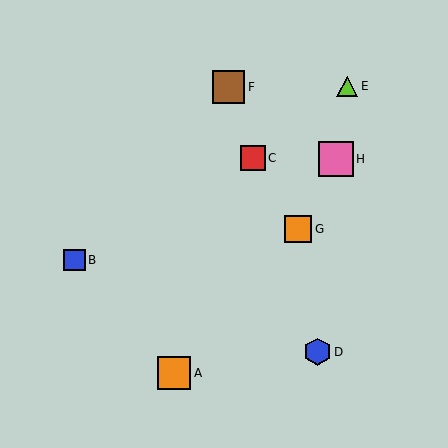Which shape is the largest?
The pink square (labeled H) is the largest.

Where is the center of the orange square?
The center of the orange square is at (174, 373).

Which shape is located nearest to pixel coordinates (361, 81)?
The lime triangle (labeled E) at (347, 87) is nearest to that location.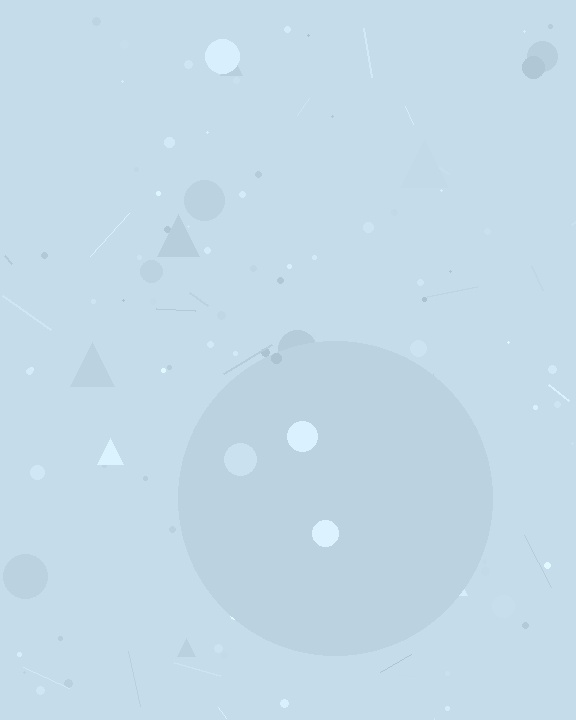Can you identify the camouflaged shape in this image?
The camouflaged shape is a circle.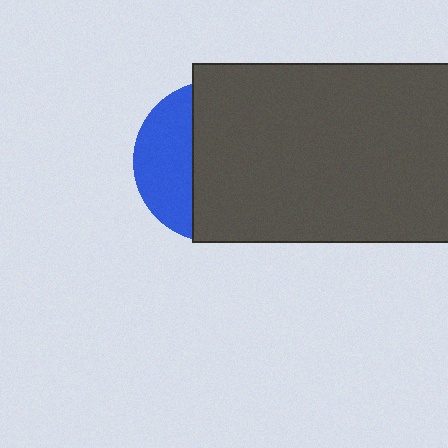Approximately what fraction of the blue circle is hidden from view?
Roughly 67% of the blue circle is hidden behind the dark gray rectangle.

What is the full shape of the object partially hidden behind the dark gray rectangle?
The partially hidden object is a blue circle.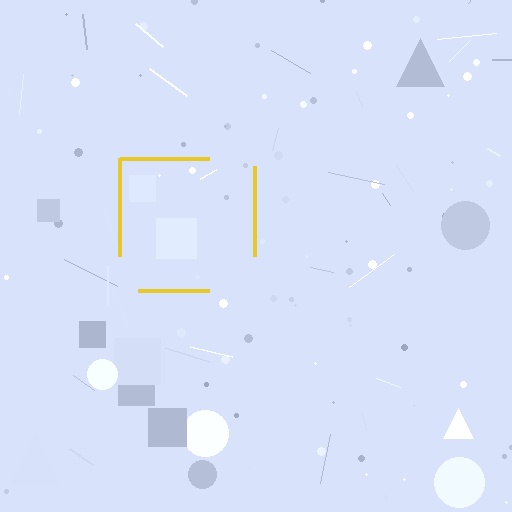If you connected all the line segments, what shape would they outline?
They would outline a square.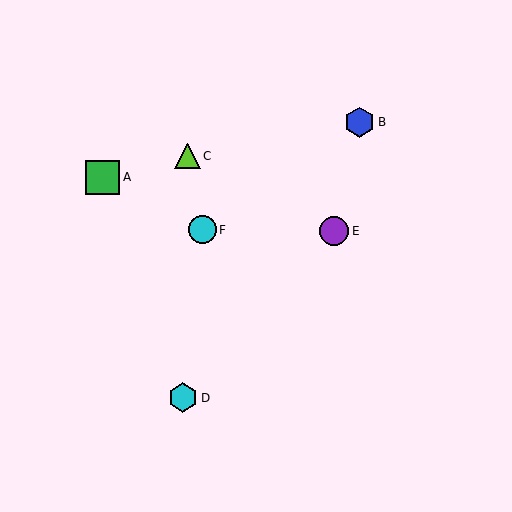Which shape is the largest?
The green square (labeled A) is the largest.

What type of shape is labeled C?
Shape C is a lime triangle.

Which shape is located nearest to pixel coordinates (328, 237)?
The purple circle (labeled E) at (334, 231) is nearest to that location.